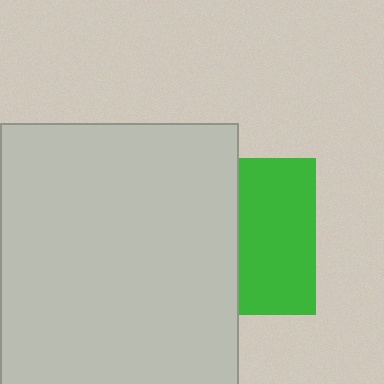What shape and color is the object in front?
The object in front is a light gray rectangle.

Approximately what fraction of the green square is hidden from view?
Roughly 52% of the green square is hidden behind the light gray rectangle.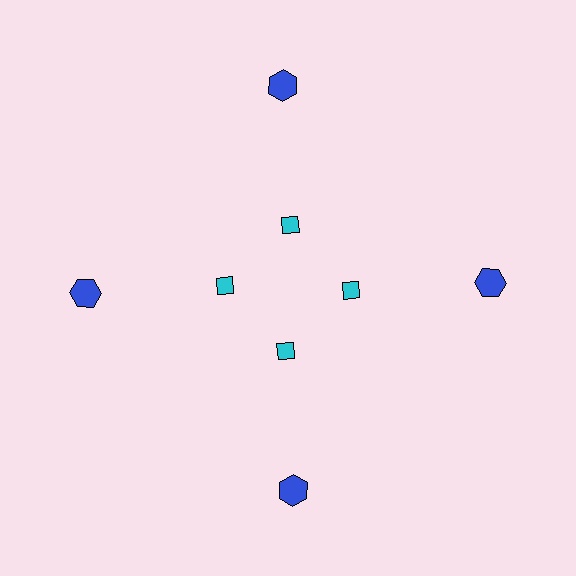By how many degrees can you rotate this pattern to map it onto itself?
The pattern maps onto itself every 90 degrees of rotation.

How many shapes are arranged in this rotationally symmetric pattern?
There are 8 shapes, arranged in 4 groups of 2.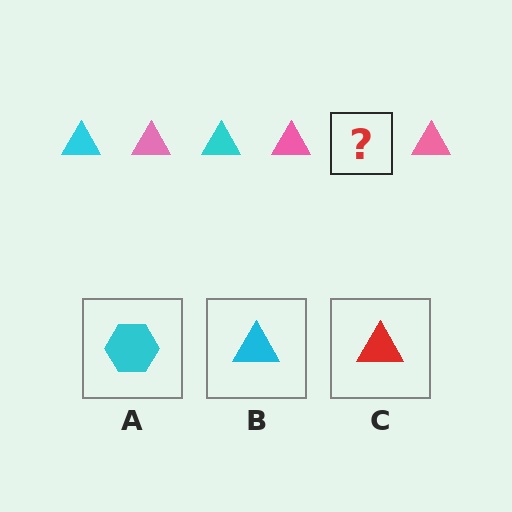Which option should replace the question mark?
Option B.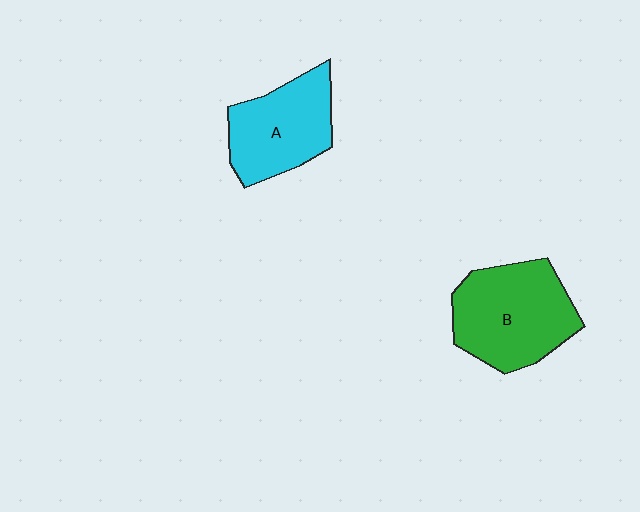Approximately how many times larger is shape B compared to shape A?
Approximately 1.2 times.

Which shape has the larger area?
Shape B (green).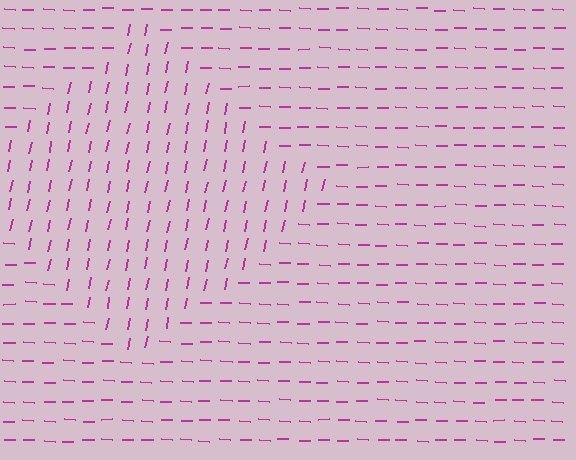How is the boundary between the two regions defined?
The boundary is defined purely by a change in line orientation (approximately 80 degrees difference). All lines are the same color and thickness.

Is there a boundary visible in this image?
Yes, there is a texture boundary formed by a change in line orientation.